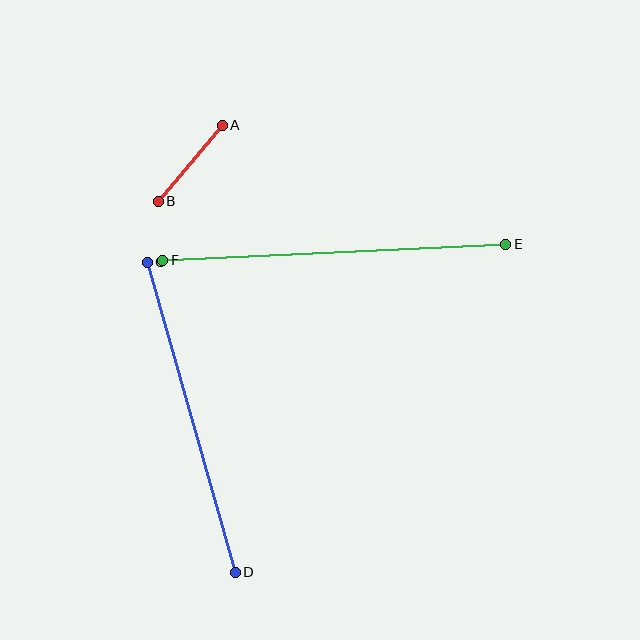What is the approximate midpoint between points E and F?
The midpoint is at approximately (334, 252) pixels.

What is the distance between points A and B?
The distance is approximately 99 pixels.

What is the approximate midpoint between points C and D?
The midpoint is at approximately (191, 417) pixels.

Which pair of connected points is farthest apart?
Points E and F are farthest apart.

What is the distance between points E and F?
The distance is approximately 344 pixels.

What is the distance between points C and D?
The distance is approximately 322 pixels.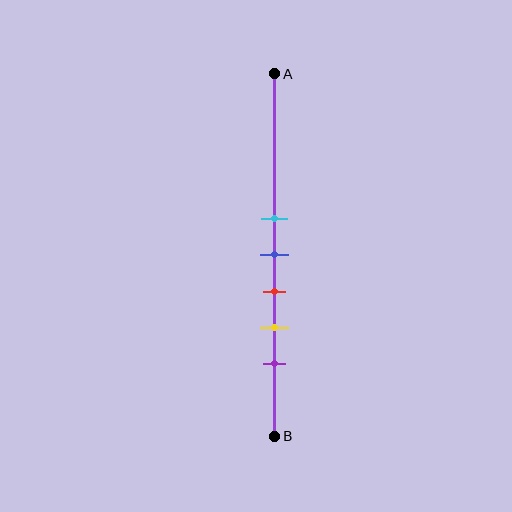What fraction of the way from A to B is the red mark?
The red mark is approximately 60% (0.6) of the way from A to B.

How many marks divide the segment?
There are 5 marks dividing the segment.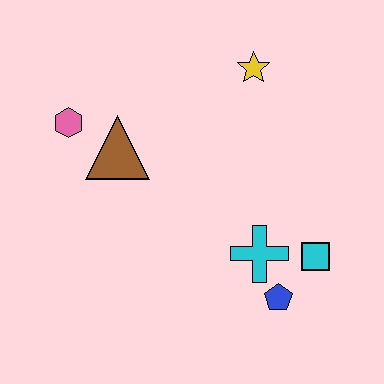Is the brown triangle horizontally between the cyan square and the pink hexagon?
Yes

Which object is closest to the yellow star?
The brown triangle is closest to the yellow star.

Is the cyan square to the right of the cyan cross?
Yes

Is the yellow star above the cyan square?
Yes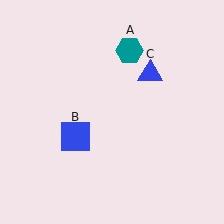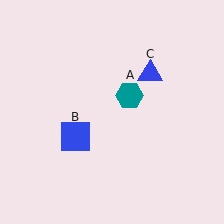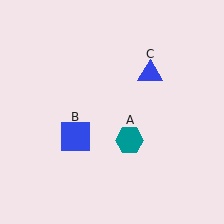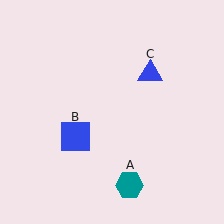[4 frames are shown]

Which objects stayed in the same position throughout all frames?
Blue square (object B) and blue triangle (object C) remained stationary.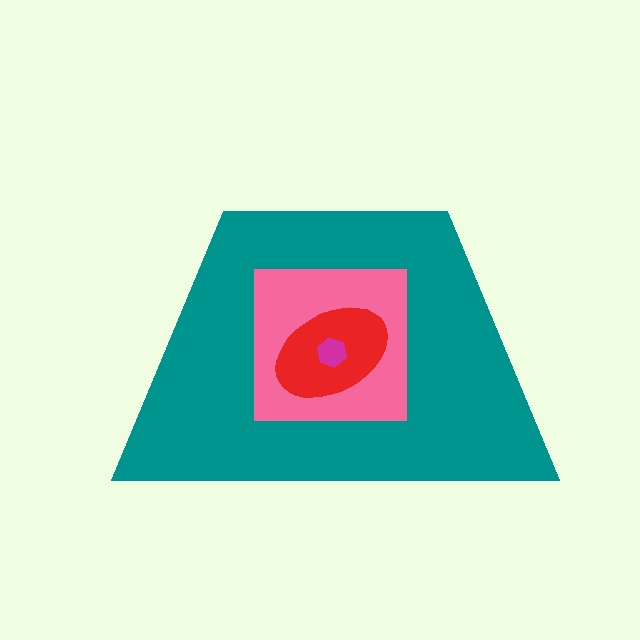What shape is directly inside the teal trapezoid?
The pink square.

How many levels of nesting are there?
4.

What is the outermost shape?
The teal trapezoid.